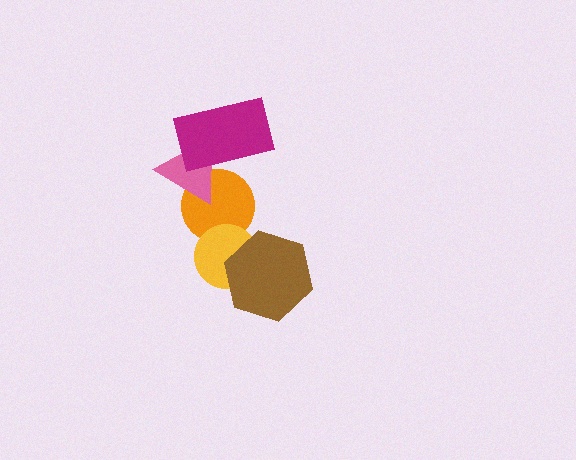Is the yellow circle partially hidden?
Yes, it is partially covered by another shape.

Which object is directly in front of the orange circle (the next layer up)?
The pink triangle is directly in front of the orange circle.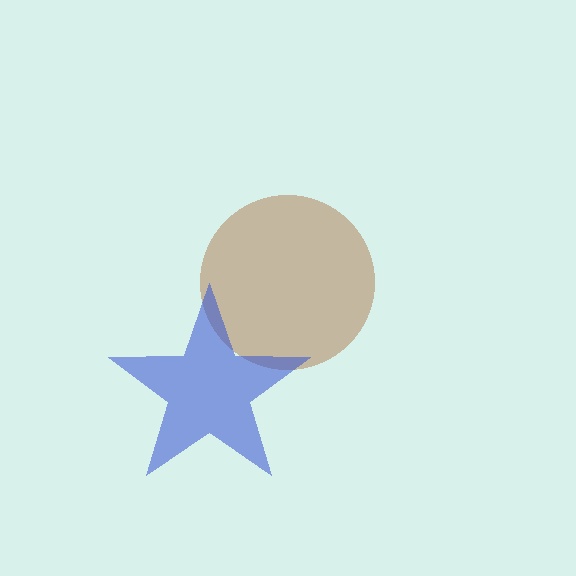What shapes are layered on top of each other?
The layered shapes are: a brown circle, a blue star.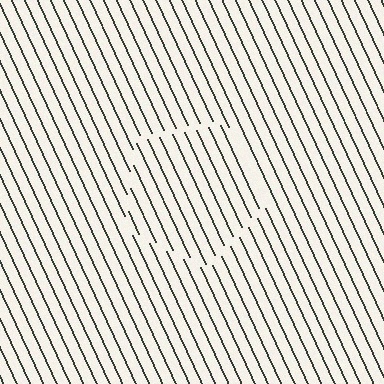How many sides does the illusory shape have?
5 sides — the line-ends trace a pentagon.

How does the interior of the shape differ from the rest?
The interior of the shape contains the same grating, shifted by half a period — the contour is defined by the phase discontinuity where line-ends from the inner and outer gratings abut.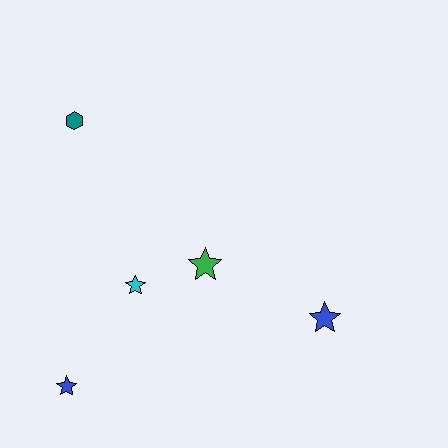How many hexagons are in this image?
There is 1 hexagon.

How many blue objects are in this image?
There are 2 blue objects.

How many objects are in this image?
There are 5 objects.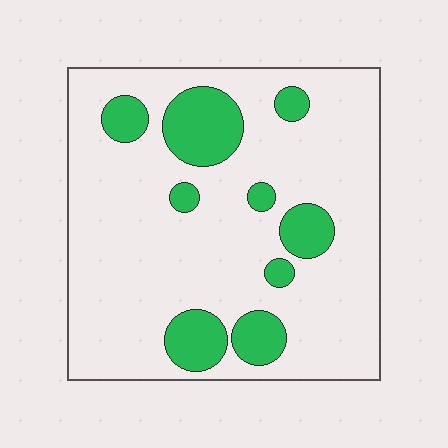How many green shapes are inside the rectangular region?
9.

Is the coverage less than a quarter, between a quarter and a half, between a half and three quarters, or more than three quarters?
Less than a quarter.